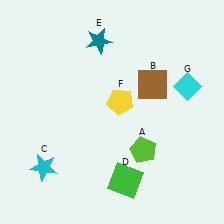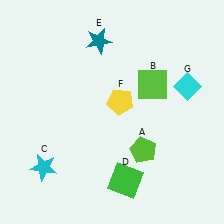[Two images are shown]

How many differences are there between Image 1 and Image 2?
There is 1 difference between the two images.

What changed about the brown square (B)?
In Image 1, B is brown. In Image 2, it changed to lime.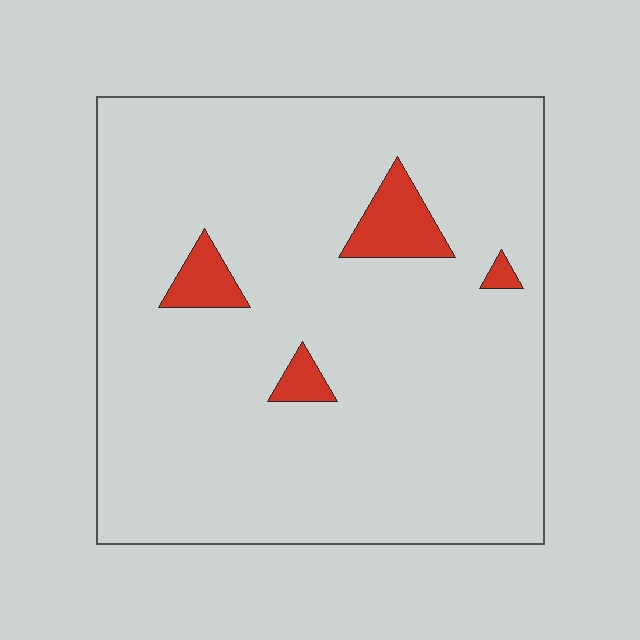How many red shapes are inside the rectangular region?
4.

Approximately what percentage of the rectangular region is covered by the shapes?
Approximately 5%.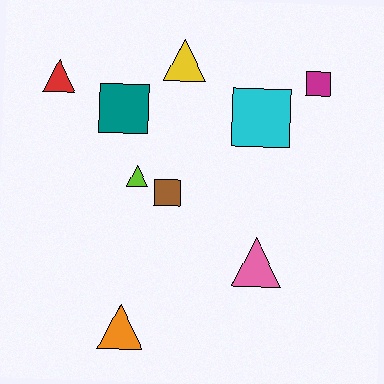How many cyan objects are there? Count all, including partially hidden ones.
There is 1 cyan object.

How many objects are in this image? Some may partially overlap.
There are 9 objects.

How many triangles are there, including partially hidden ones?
There are 5 triangles.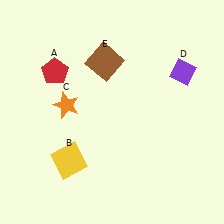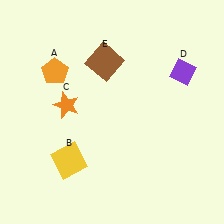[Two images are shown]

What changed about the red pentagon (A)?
In Image 1, A is red. In Image 2, it changed to orange.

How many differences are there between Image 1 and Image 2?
There is 1 difference between the two images.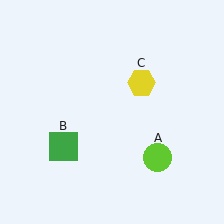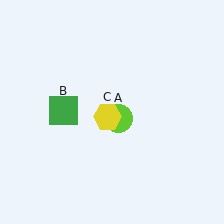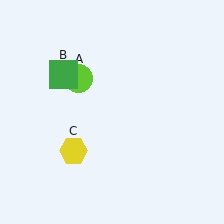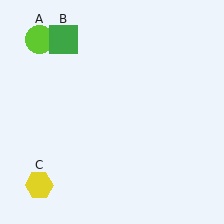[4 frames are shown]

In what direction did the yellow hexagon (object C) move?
The yellow hexagon (object C) moved down and to the left.